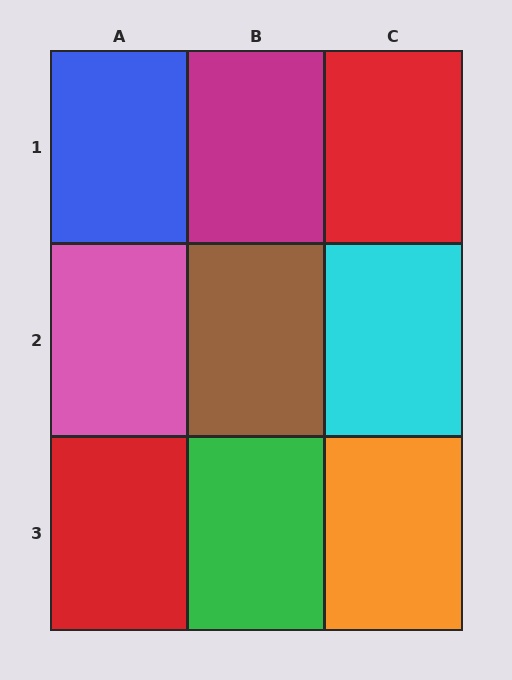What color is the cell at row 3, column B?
Green.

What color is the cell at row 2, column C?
Cyan.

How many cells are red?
2 cells are red.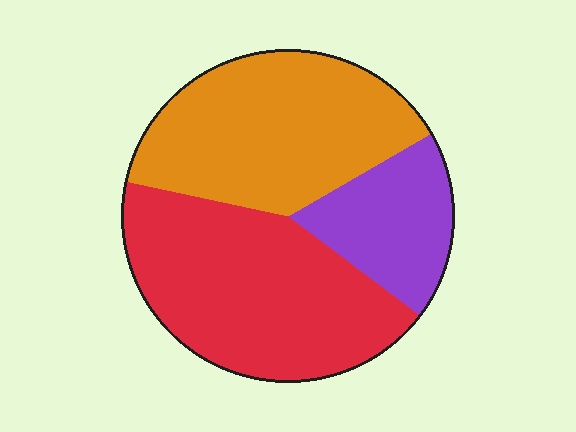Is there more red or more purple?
Red.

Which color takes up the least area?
Purple, at roughly 20%.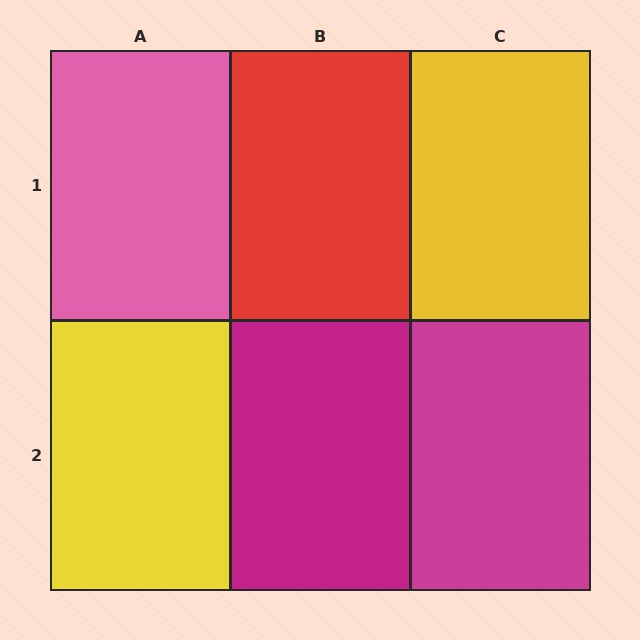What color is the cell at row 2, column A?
Yellow.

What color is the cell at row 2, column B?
Magenta.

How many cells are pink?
1 cell is pink.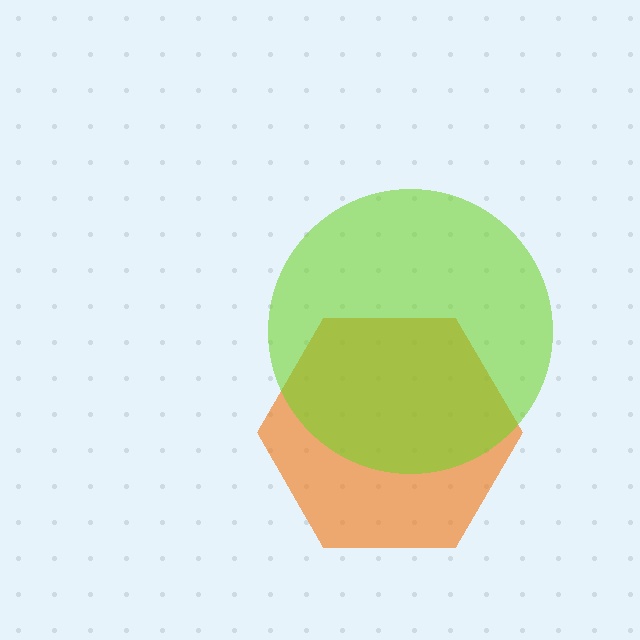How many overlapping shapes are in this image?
There are 2 overlapping shapes in the image.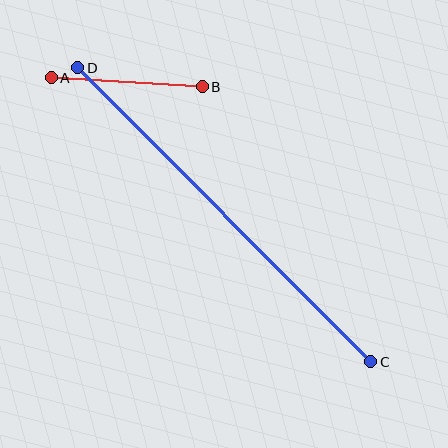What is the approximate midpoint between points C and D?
The midpoint is at approximately (224, 215) pixels.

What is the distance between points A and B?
The distance is approximately 152 pixels.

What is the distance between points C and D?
The distance is approximately 415 pixels.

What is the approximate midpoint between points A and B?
The midpoint is at approximately (127, 82) pixels.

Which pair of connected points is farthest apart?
Points C and D are farthest apart.